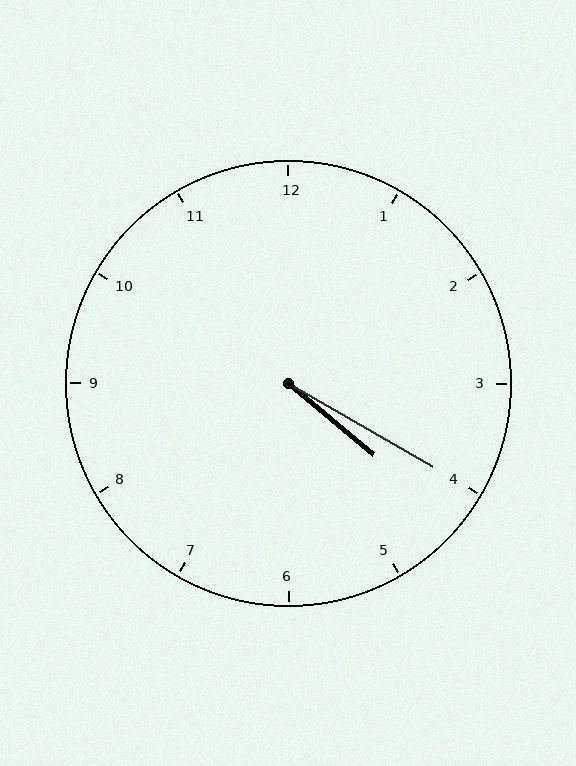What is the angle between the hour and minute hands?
Approximately 10 degrees.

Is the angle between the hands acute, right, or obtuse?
It is acute.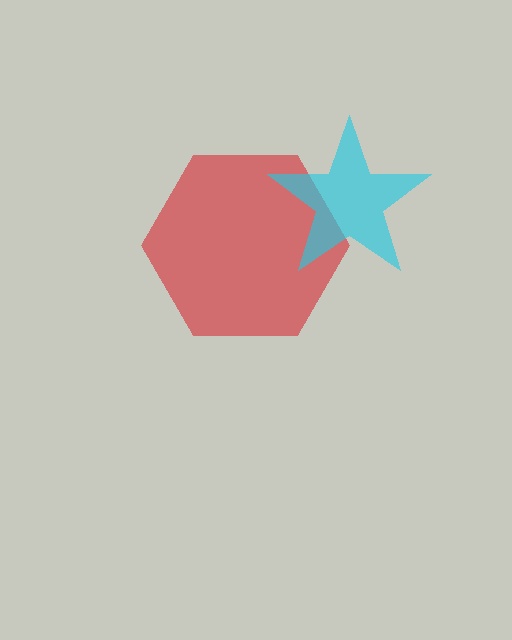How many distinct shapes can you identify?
There are 2 distinct shapes: a red hexagon, a cyan star.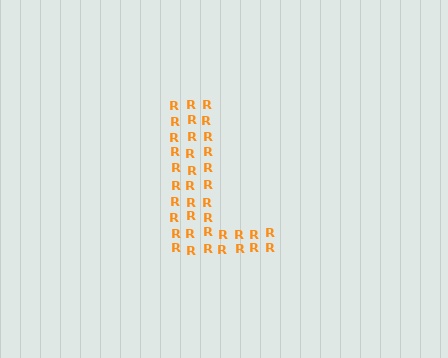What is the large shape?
The large shape is the letter L.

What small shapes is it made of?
It is made of small letter R's.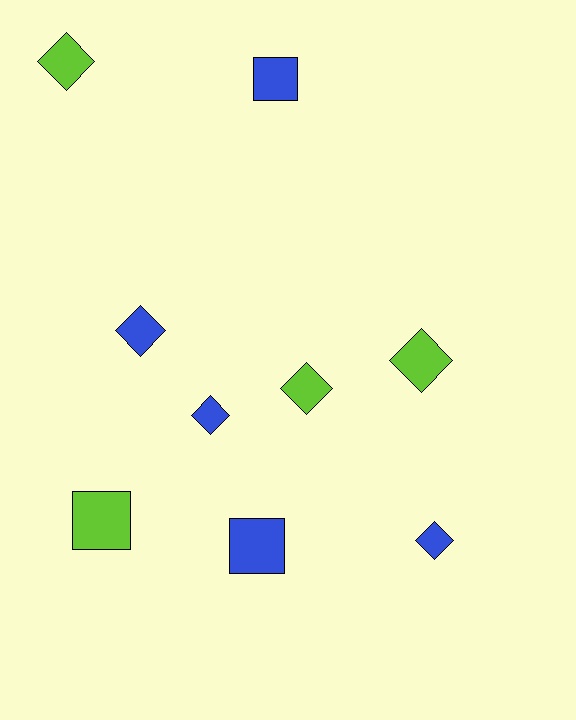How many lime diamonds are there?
There are 3 lime diamonds.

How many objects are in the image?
There are 9 objects.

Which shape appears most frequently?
Diamond, with 6 objects.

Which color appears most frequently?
Blue, with 5 objects.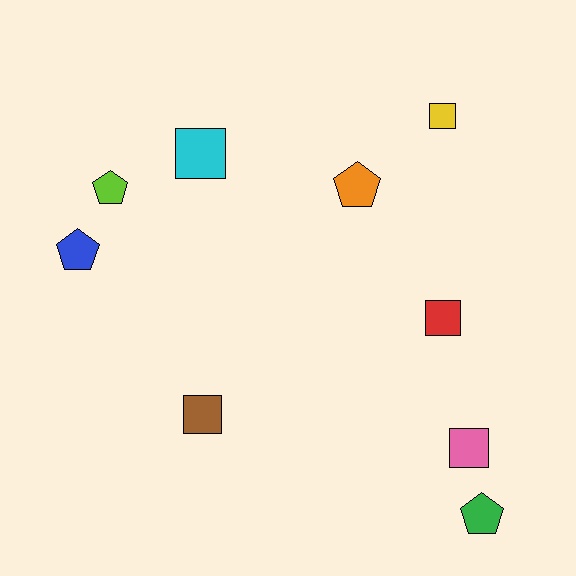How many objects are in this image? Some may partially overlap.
There are 9 objects.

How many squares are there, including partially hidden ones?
There are 5 squares.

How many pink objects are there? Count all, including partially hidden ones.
There is 1 pink object.